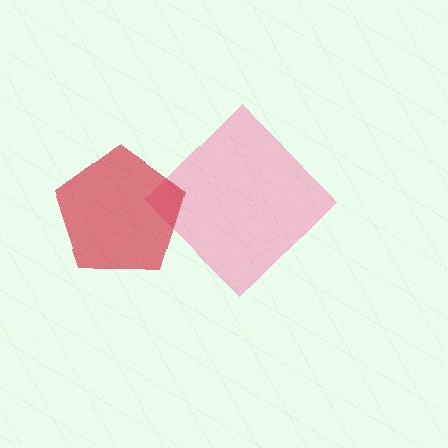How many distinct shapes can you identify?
There are 2 distinct shapes: a pink diamond, a red pentagon.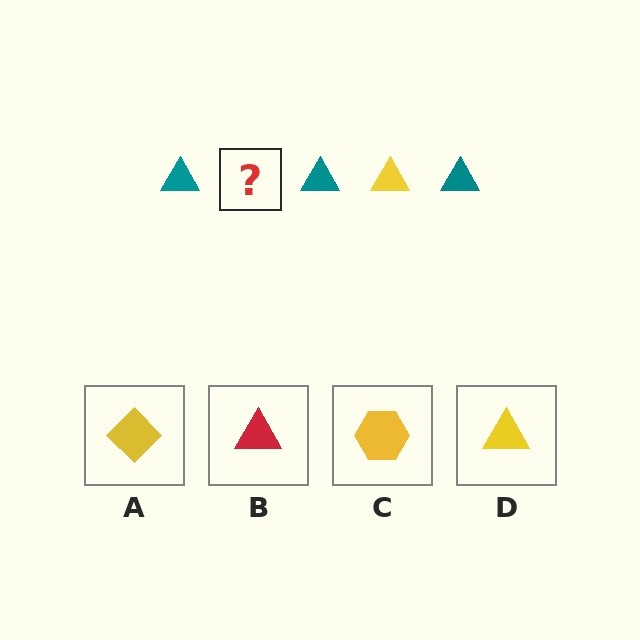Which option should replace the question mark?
Option D.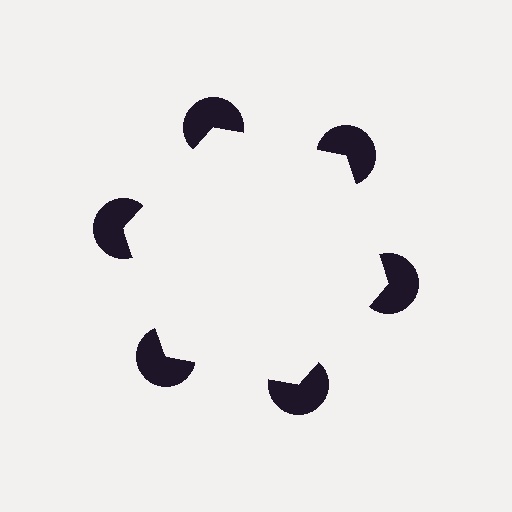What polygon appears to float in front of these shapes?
An illusory hexagon — its edges are inferred from the aligned wedge cuts in the pac-man discs, not physically drawn.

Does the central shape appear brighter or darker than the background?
It typically appears slightly brighter than the background, even though no actual brightness change is drawn.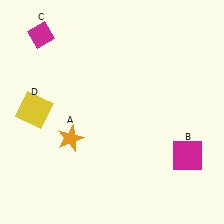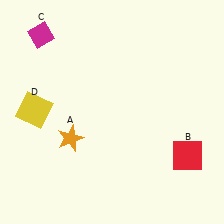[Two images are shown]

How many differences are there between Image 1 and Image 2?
There is 1 difference between the two images.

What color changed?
The square (B) changed from magenta in Image 1 to red in Image 2.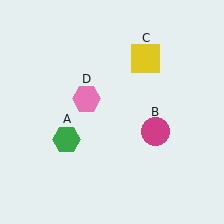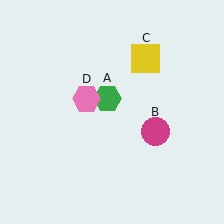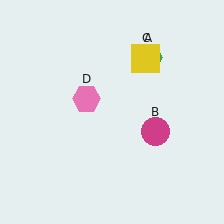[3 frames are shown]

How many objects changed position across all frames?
1 object changed position: green hexagon (object A).